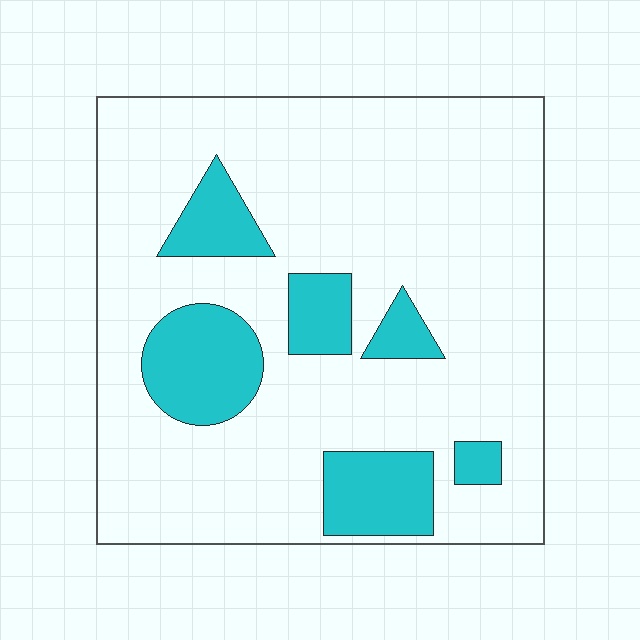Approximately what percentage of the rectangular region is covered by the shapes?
Approximately 20%.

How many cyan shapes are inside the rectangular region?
6.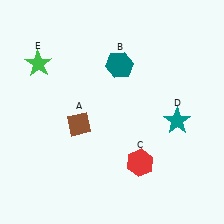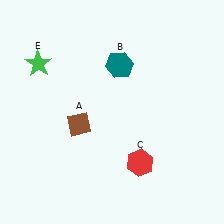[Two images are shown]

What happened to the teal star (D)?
The teal star (D) was removed in Image 2. It was in the bottom-right area of Image 1.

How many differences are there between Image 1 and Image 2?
There is 1 difference between the two images.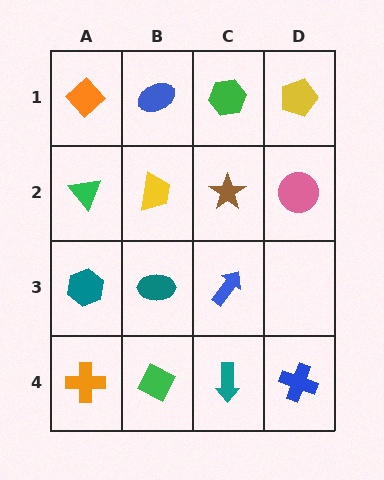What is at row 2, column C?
A brown star.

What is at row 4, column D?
A blue cross.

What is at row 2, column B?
A yellow trapezoid.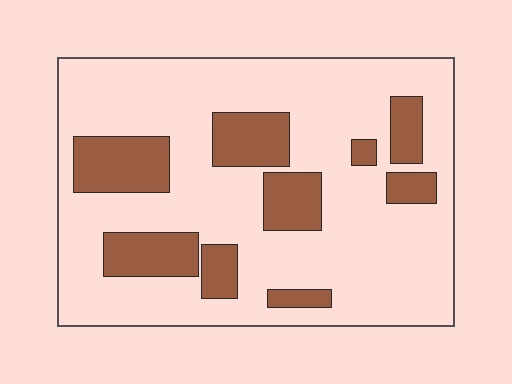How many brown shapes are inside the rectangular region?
9.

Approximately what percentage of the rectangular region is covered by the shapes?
Approximately 25%.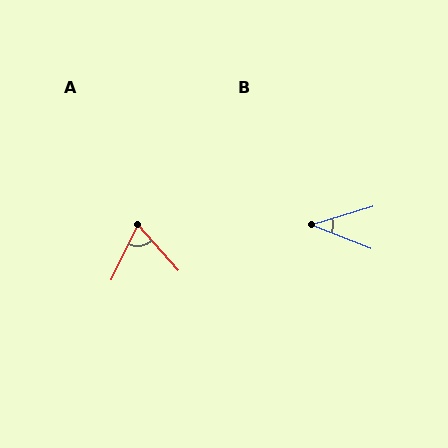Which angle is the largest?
A, at approximately 67 degrees.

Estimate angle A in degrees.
Approximately 67 degrees.